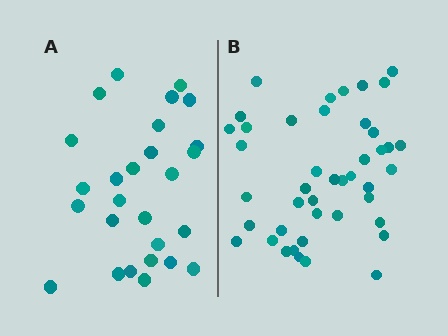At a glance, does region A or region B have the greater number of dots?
Region B (the right region) has more dots.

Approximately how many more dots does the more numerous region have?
Region B has approximately 15 more dots than region A.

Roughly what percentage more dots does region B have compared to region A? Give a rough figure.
About 60% more.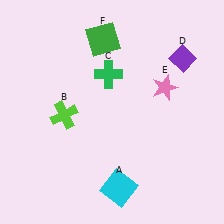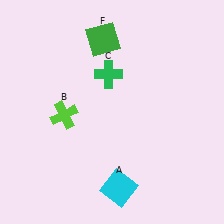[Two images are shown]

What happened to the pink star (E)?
The pink star (E) was removed in Image 2. It was in the top-right area of Image 1.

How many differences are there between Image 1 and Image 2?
There are 2 differences between the two images.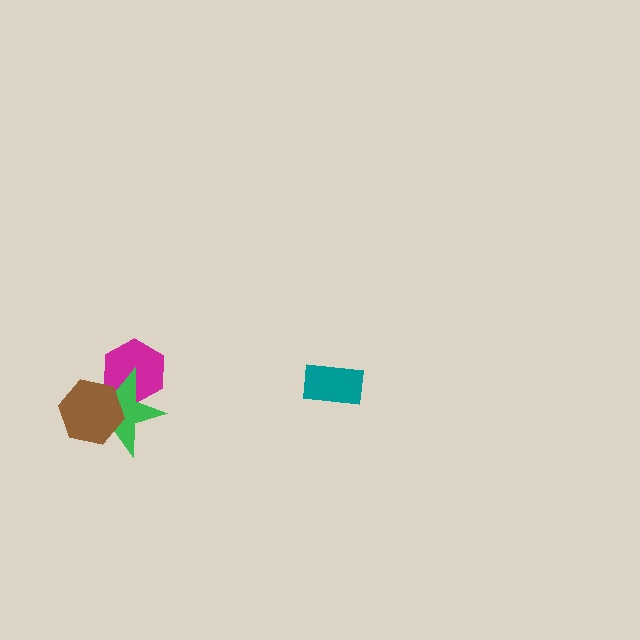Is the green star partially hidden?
Yes, it is partially covered by another shape.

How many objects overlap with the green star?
2 objects overlap with the green star.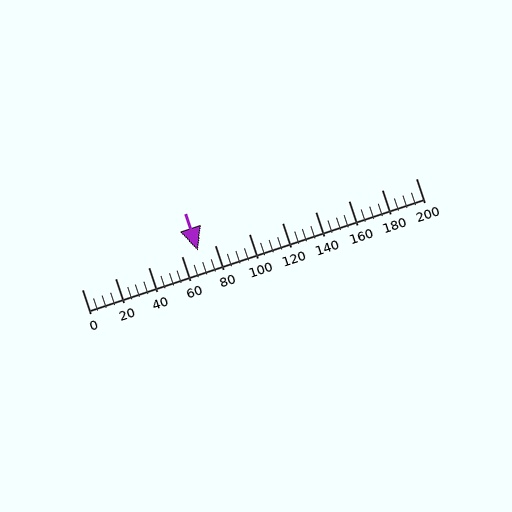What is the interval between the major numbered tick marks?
The major tick marks are spaced 20 units apart.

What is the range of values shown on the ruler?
The ruler shows values from 0 to 200.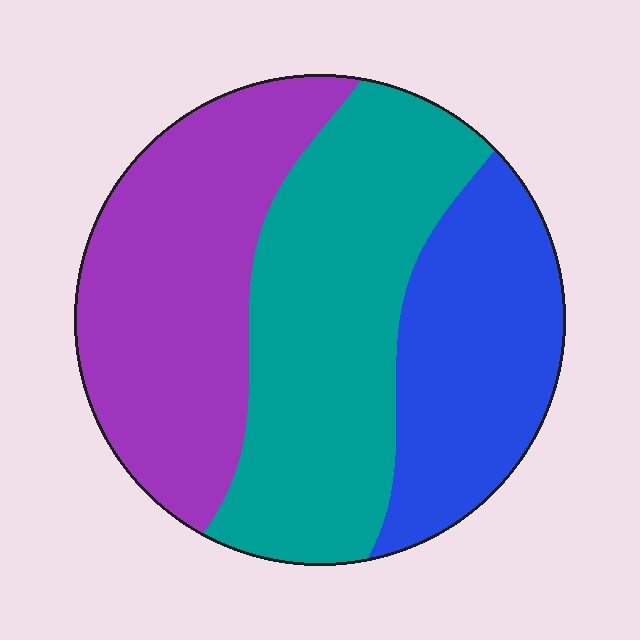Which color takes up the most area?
Teal, at roughly 40%.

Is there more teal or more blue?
Teal.